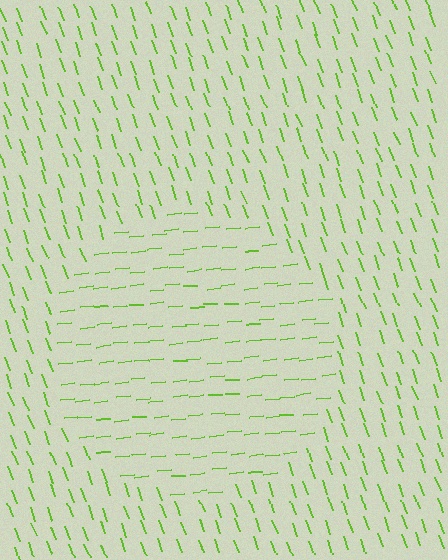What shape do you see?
I see a circle.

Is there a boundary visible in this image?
Yes, there is a texture boundary formed by a change in line orientation.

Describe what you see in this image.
The image is filled with small lime line segments. A circle region in the image has lines oriented differently from the surrounding lines, creating a visible texture boundary.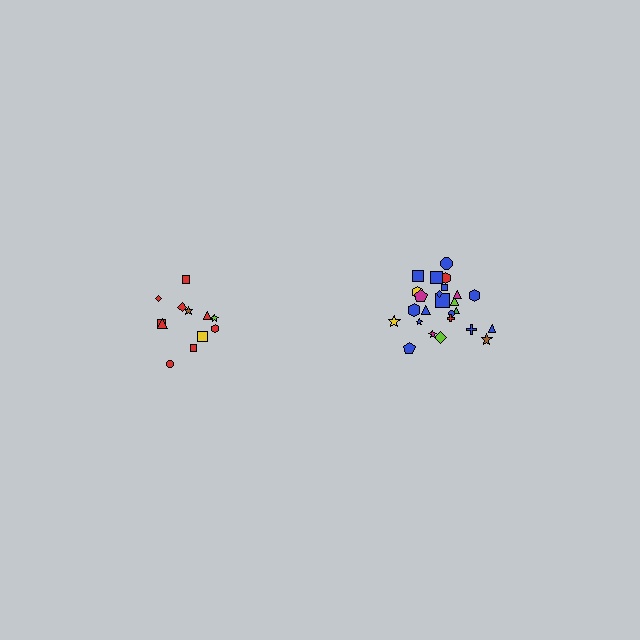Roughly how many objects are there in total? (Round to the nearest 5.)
Roughly 35 objects in total.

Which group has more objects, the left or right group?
The right group.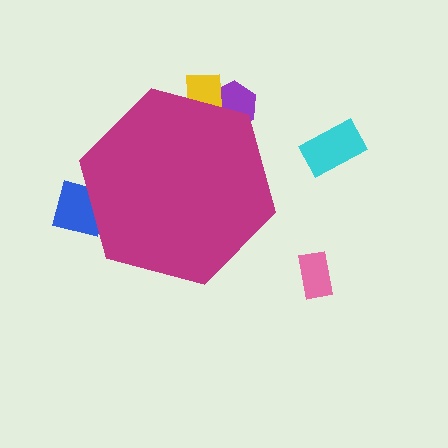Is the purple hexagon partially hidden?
Yes, the purple hexagon is partially hidden behind the magenta hexagon.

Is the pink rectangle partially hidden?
No, the pink rectangle is fully visible.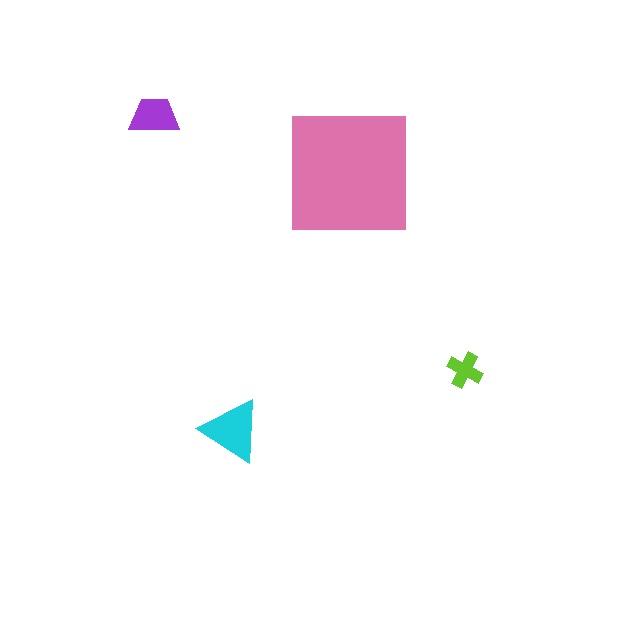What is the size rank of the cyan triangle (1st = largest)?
2nd.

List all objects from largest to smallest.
The pink square, the cyan triangle, the purple trapezoid, the lime cross.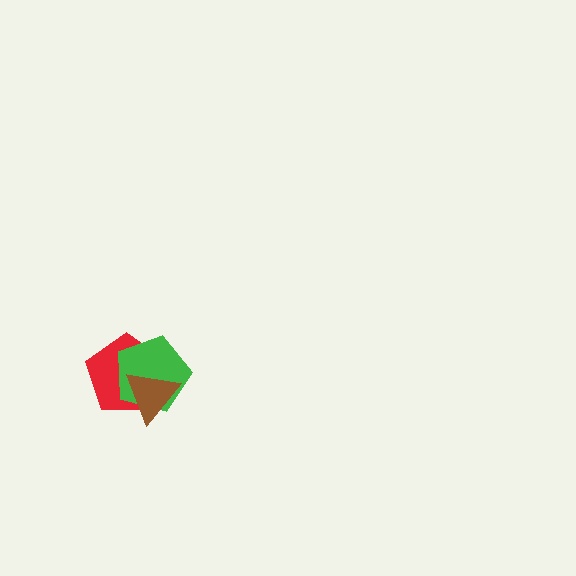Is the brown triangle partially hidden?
No, no other shape covers it.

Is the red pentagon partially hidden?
Yes, it is partially covered by another shape.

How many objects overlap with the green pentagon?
2 objects overlap with the green pentagon.